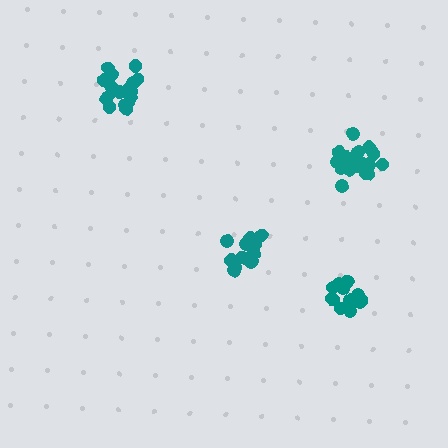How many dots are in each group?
Group 1: 17 dots, Group 2: 15 dots, Group 3: 19 dots, Group 4: 18 dots (69 total).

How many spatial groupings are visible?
There are 4 spatial groupings.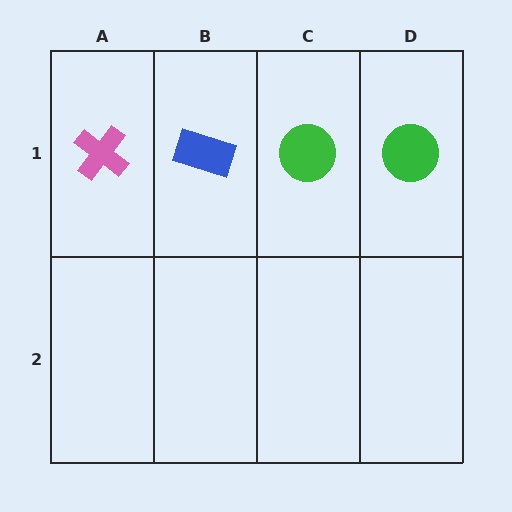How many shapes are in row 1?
4 shapes.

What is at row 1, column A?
A pink cross.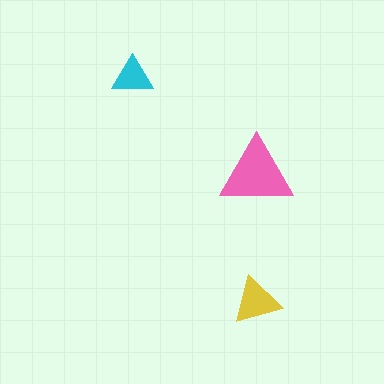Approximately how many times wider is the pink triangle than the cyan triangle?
About 2 times wider.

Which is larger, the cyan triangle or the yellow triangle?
The yellow one.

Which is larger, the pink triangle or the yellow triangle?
The pink one.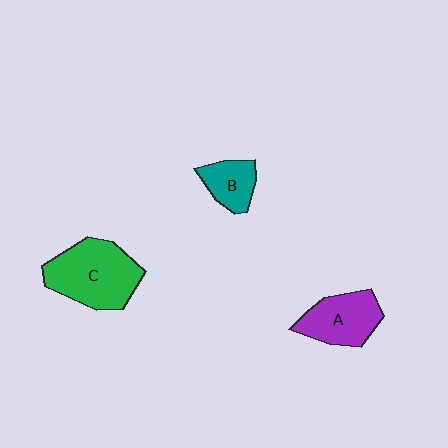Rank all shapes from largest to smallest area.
From largest to smallest: C (green), A (purple), B (teal).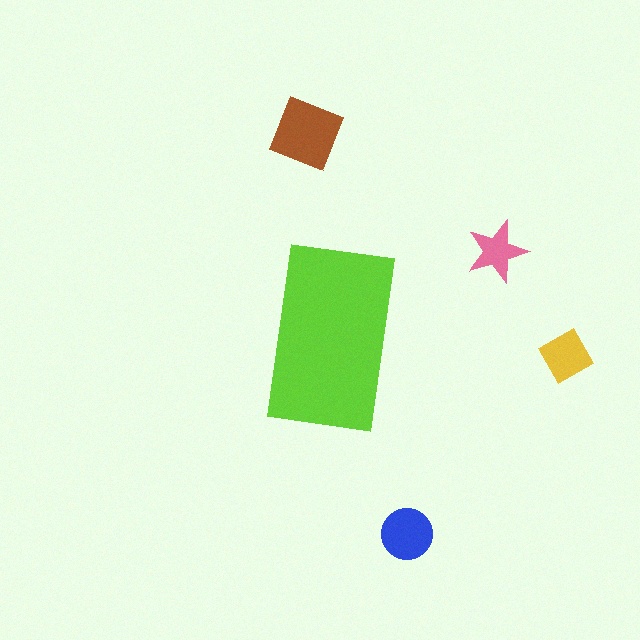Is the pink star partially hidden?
No, the pink star is fully visible.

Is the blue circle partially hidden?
No, the blue circle is fully visible.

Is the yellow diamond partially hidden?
No, the yellow diamond is fully visible.